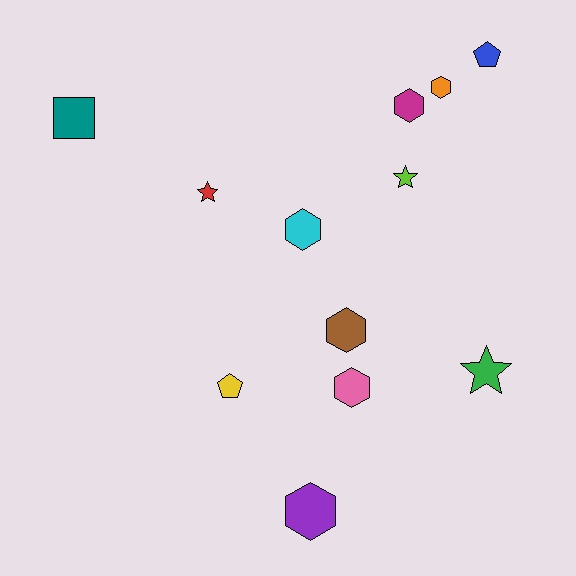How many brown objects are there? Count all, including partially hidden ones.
There is 1 brown object.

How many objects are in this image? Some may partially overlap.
There are 12 objects.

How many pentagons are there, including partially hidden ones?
There are 2 pentagons.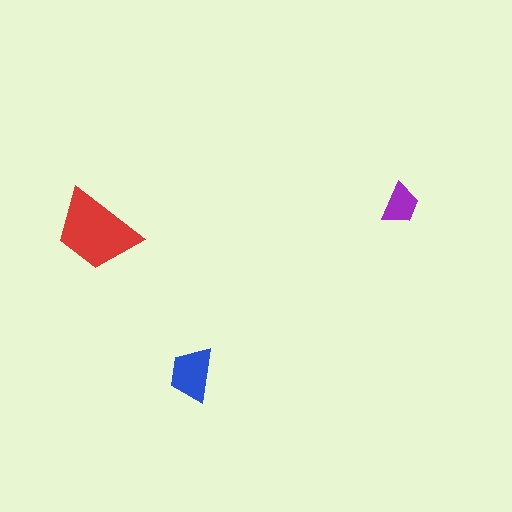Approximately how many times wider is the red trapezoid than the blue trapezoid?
About 1.5 times wider.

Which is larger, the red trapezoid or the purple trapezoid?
The red one.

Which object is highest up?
The purple trapezoid is topmost.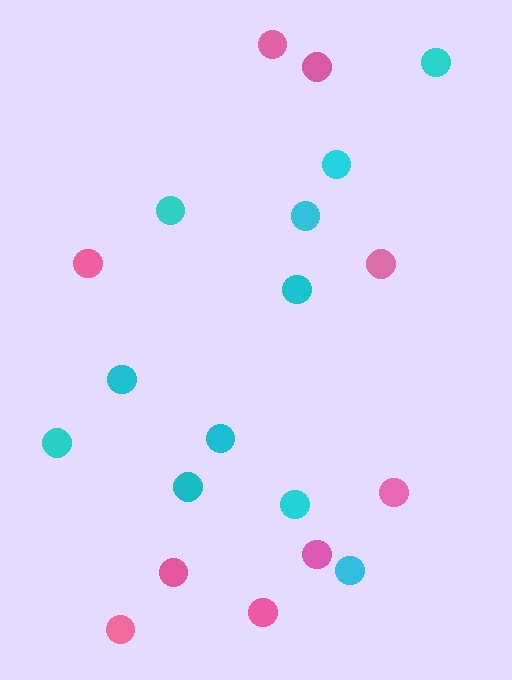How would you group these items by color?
There are 2 groups: one group of cyan circles (11) and one group of pink circles (9).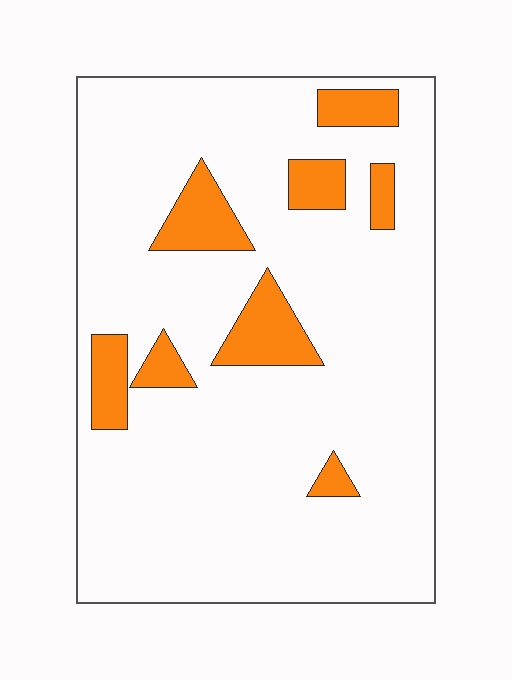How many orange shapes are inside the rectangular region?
8.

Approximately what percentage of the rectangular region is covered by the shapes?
Approximately 15%.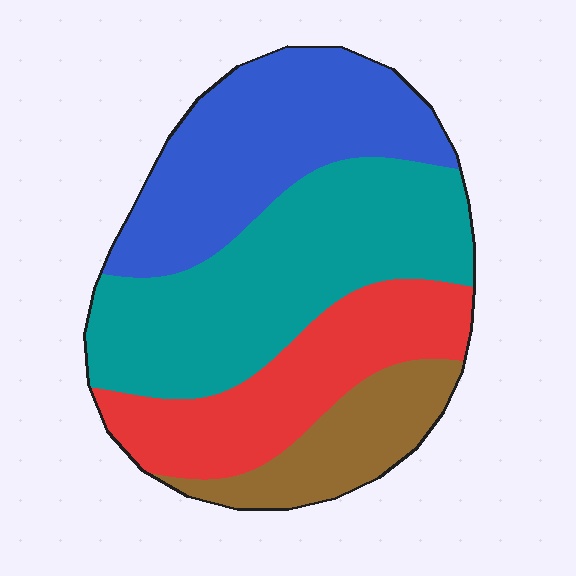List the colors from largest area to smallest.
From largest to smallest: teal, blue, red, brown.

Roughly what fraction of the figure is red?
Red takes up about one quarter (1/4) of the figure.